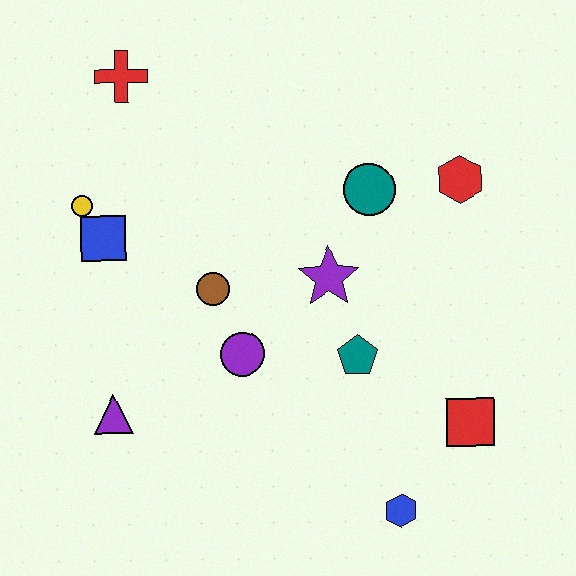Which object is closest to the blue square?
The yellow circle is closest to the blue square.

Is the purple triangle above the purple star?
No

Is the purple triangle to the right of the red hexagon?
No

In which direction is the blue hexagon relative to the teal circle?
The blue hexagon is below the teal circle.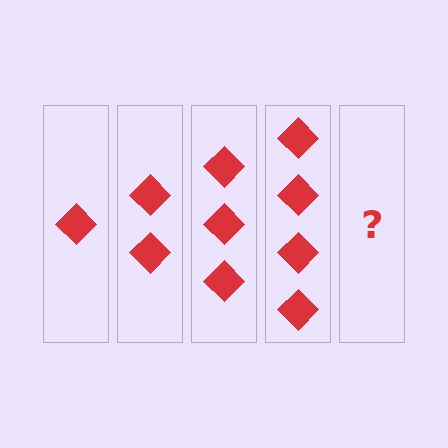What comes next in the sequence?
The next element should be 5 diamonds.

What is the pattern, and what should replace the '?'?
The pattern is that each step adds one more diamond. The '?' should be 5 diamonds.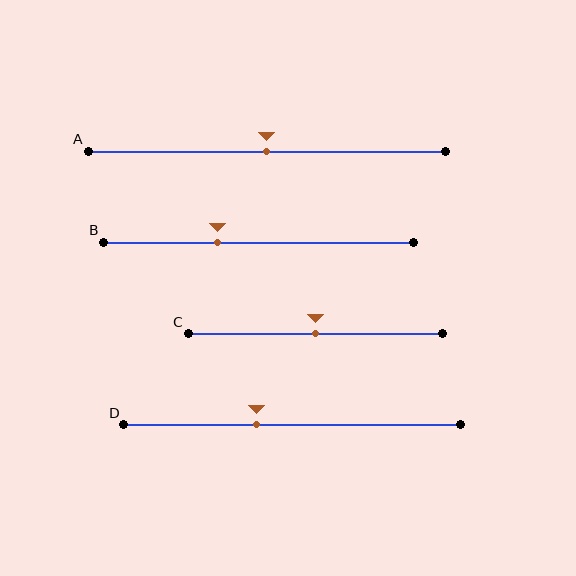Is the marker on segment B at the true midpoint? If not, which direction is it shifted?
No, the marker on segment B is shifted to the left by about 13% of the segment length.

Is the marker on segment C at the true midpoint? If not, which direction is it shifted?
Yes, the marker on segment C is at the true midpoint.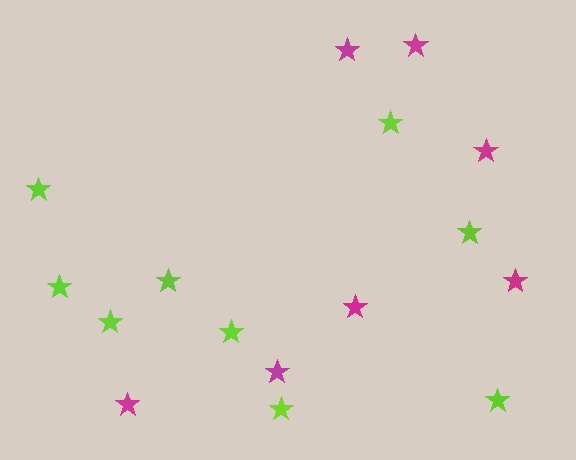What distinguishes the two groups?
There are 2 groups: one group of magenta stars (7) and one group of lime stars (9).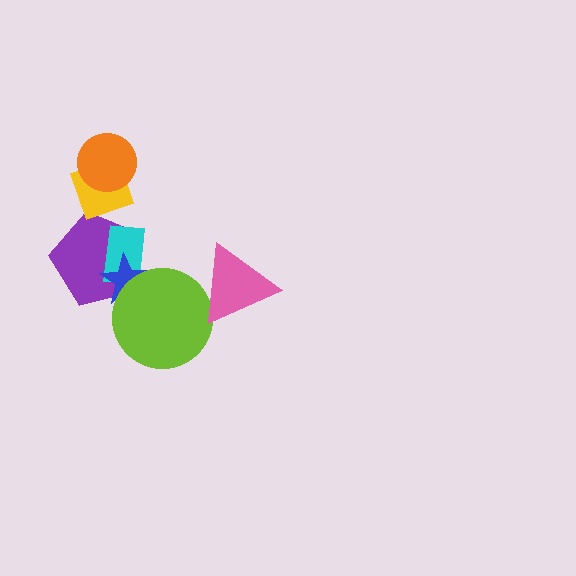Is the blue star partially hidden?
Yes, it is partially covered by another shape.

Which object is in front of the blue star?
The lime circle is in front of the blue star.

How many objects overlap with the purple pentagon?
4 objects overlap with the purple pentagon.